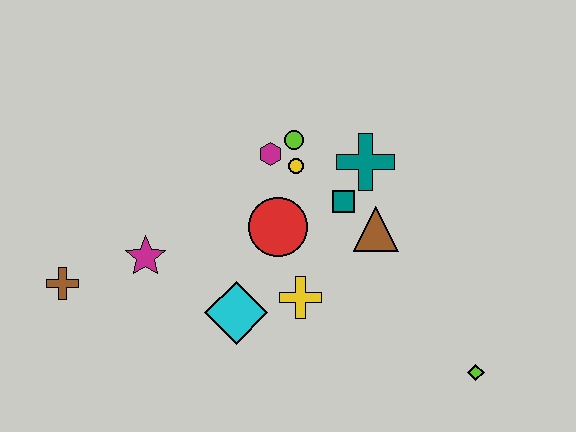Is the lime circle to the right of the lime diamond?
No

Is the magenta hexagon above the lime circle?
No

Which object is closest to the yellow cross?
The cyan diamond is closest to the yellow cross.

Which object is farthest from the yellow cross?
The brown cross is farthest from the yellow cross.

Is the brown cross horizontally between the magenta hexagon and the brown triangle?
No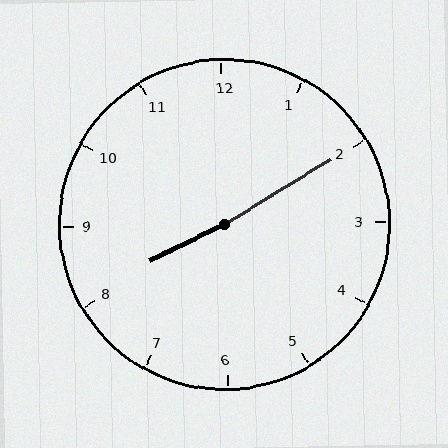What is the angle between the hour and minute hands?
Approximately 175 degrees.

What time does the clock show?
8:10.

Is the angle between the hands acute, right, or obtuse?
It is obtuse.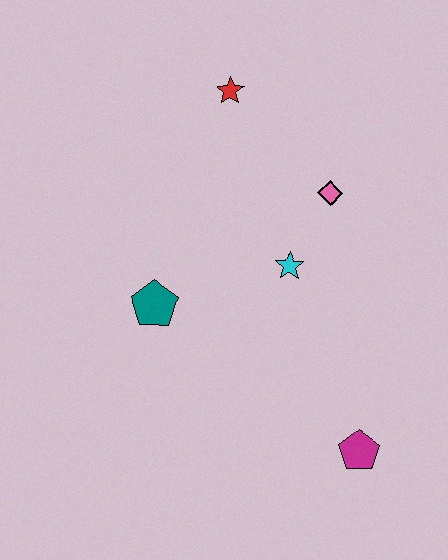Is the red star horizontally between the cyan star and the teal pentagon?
Yes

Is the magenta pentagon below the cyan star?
Yes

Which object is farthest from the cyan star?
The magenta pentagon is farthest from the cyan star.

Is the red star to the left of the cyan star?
Yes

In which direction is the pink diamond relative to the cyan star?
The pink diamond is above the cyan star.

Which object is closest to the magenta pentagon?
The cyan star is closest to the magenta pentagon.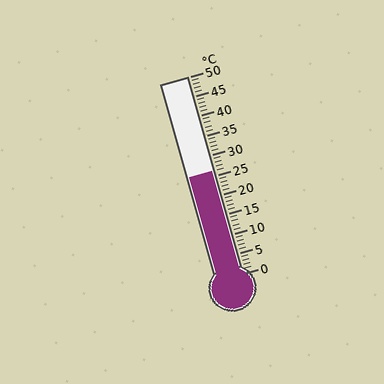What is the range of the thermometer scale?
The thermometer scale ranges from 0°C to 50°C.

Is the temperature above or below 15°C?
The temperature is above 15°C.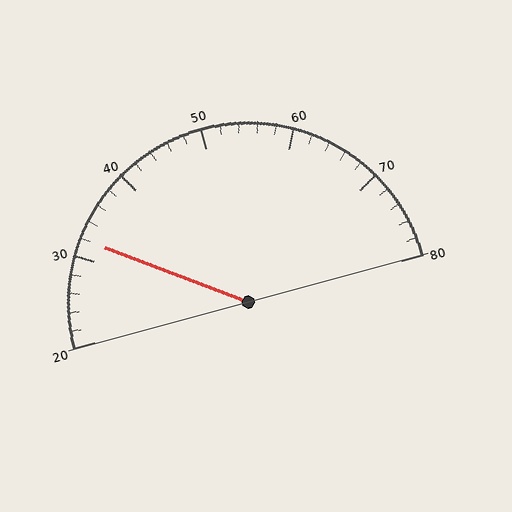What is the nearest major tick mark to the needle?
The nearest major tick mark is 30.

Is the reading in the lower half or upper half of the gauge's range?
The reading is in the lower half of the range (20 to 80).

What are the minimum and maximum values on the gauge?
The gauge ranges from 20 to 80.